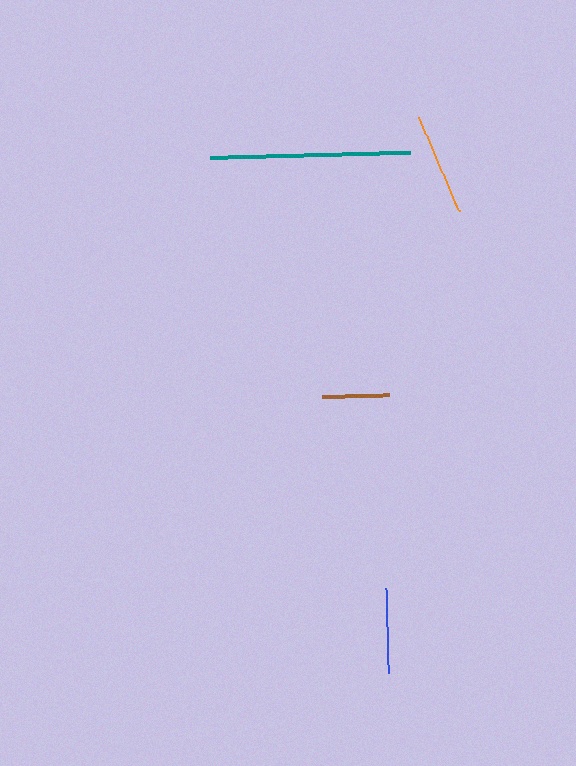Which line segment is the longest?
The teal line is the longest at approximately 200 pixels.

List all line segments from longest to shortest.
From longest to shortest: teal, orange, blue, brown.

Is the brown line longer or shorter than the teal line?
The teal line is longer than the brown line.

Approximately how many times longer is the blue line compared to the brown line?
The blue line is approximately 1.3 times the length of the brown line.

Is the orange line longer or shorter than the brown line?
The orange line is longer than the brown line.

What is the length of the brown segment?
The brown segment is approximately 67 pixels long.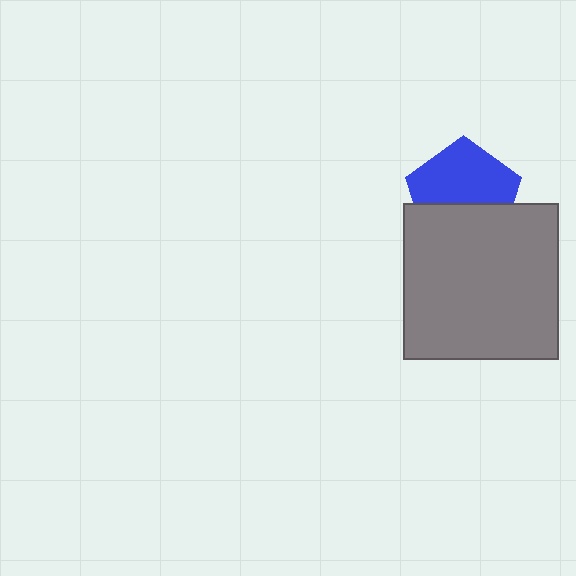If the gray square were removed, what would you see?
You would see the complete blue pentagon.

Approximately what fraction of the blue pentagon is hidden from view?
Roughly 42% of the blue pentagon is hidden behind the gray square.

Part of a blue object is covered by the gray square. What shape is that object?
It is a pentagon.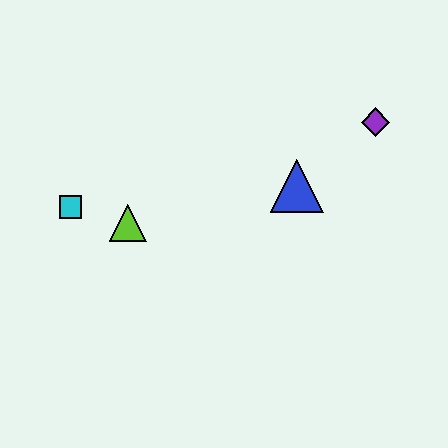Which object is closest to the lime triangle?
The cyan square is closest to the lime triangle.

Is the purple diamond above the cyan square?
Yes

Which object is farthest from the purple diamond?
The cyan square is farthest from the purple diamond.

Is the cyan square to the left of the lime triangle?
Yes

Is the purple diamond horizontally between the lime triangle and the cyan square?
No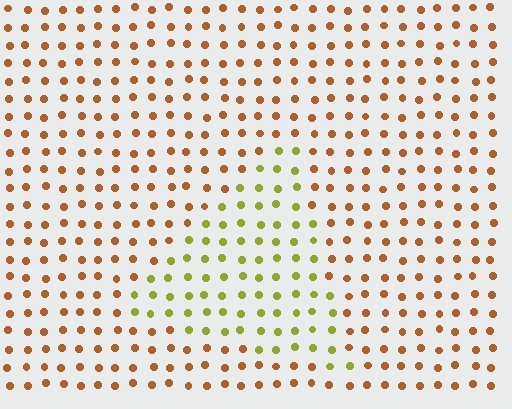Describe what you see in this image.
The image is filled with small brown elements in a uniform arrangement. A triangle-shaped region is visible where the elements are tinted to a slightly different hue, forming a subtle color boundary.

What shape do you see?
I see a triangle.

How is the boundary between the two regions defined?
The boundary is defined purely by a slight shift in hue (about 49 degrees). Spacing, size, and orientation are identical on both sides.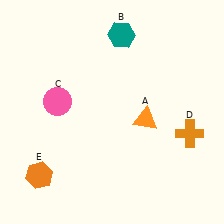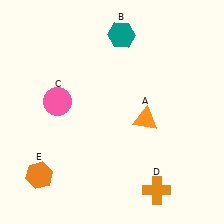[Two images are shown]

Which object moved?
The orange cross (D) moved down.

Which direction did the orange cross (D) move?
The orange cross (D) moved down.